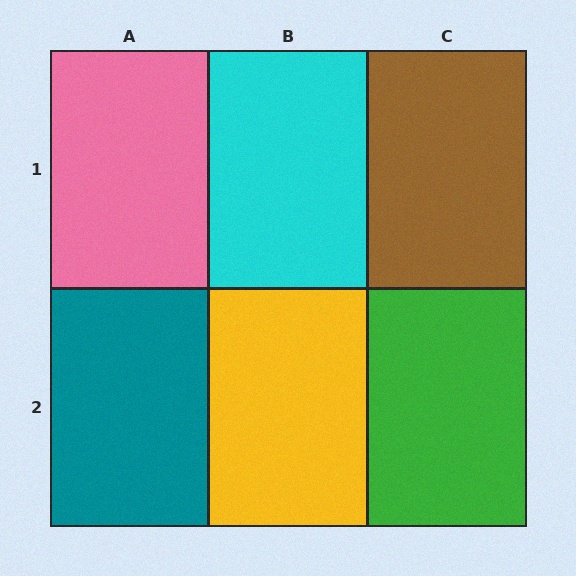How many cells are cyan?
1 cell is cyan.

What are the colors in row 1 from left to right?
Pink, cyan, brown.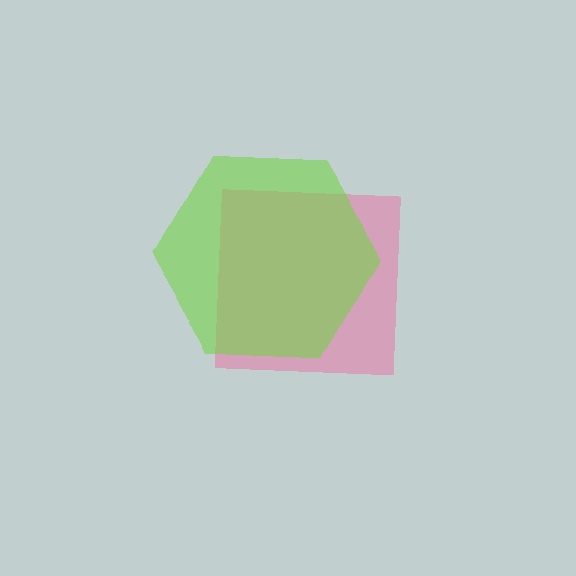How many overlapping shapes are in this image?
There are 2 overlapping shapes in the image.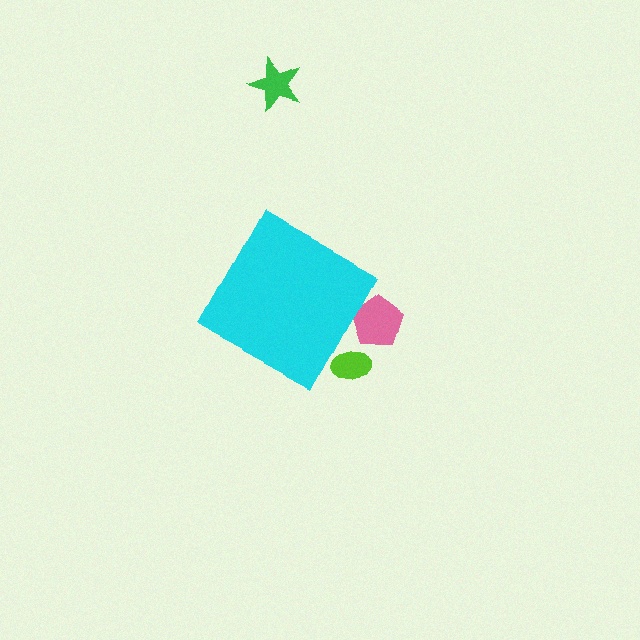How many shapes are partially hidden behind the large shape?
2 shapes are partially hidden.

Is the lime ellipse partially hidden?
Yes, the lime ellipse is partially hidden behind the cyan diamond.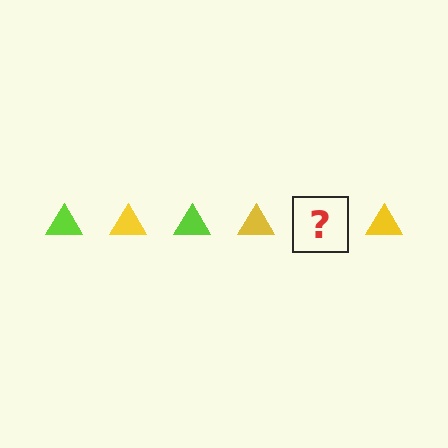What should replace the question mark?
The question mark should be replaced with a lime triangle.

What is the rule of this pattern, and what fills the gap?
The rule is that the pattern cycles through lime, yellow triangles. The gap should be filled with a lime triangle.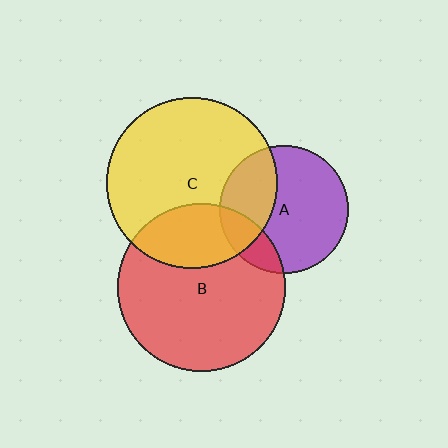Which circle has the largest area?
Circle C (yellow).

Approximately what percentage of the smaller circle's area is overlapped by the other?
Approximately 25%.